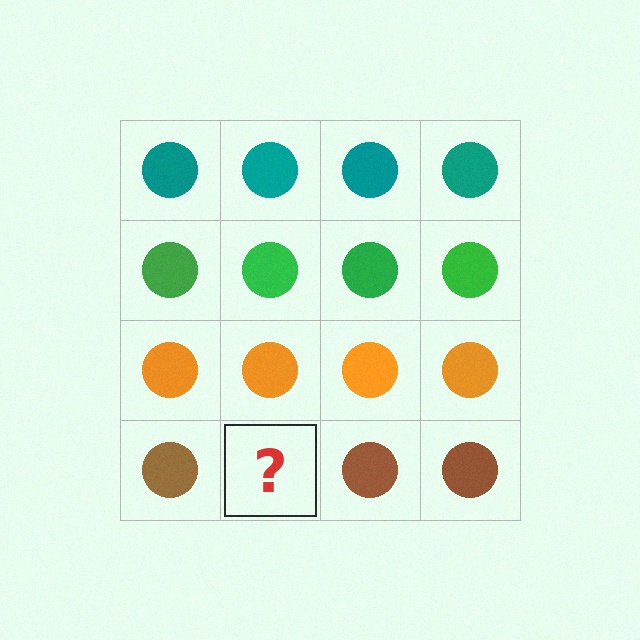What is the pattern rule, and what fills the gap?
The rule is that each row has a consistent color. The gap should be filled with a brown circle.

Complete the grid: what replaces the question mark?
The question mark should be replaced with a brown circle.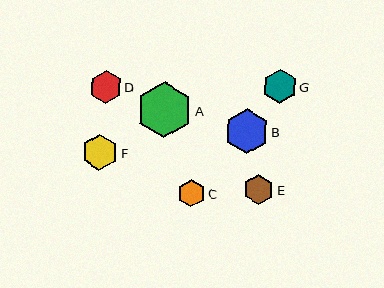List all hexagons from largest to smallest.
From largest to smallest: A, B, F, G, D, E, C.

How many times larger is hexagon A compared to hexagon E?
Hexagon A is approximately 1.9 times the size of hexagon E.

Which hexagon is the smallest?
Hexagon C is the smallest with a size of approximately 27 pixels.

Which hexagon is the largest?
Hexagon A is the largest with a size of approximately 56 pixels.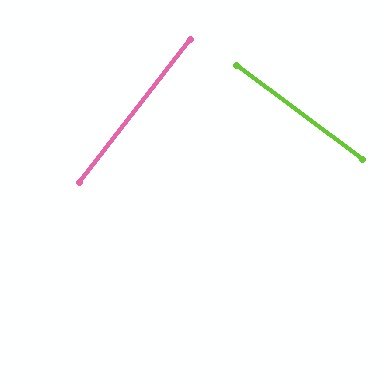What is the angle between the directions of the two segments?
Approximately 89 degrees.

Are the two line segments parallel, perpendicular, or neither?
Perpendicular — they meet at approximately 89°.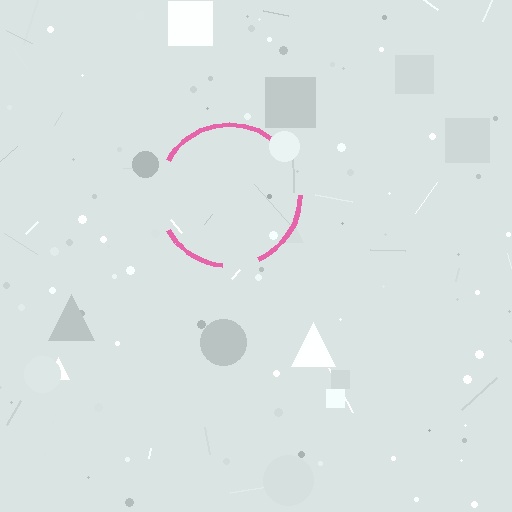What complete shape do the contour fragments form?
The contour fragments form a circle.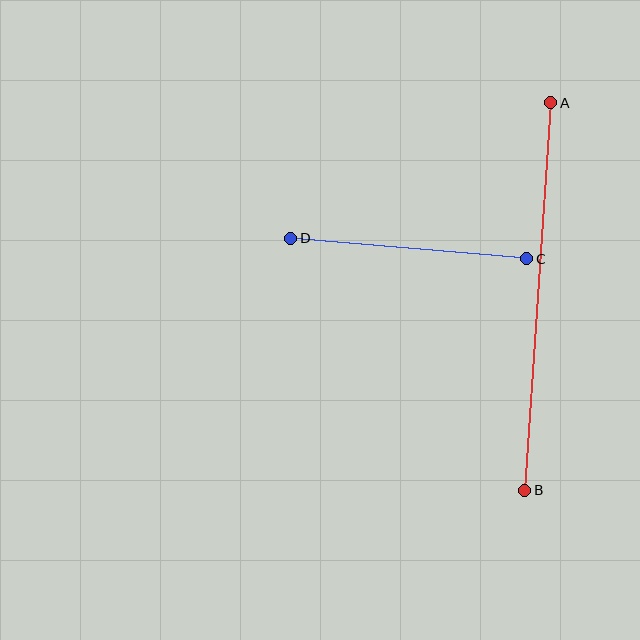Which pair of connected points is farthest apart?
Points A and B are farthest apart.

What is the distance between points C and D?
The distance is approximately 237 pixels.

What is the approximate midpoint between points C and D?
The midpoint is at approximately (409, 248) pixels.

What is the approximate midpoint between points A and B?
The midpoint is at approximately (538, 297) pixels.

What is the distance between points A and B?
The distance is approximately 388 pixels.